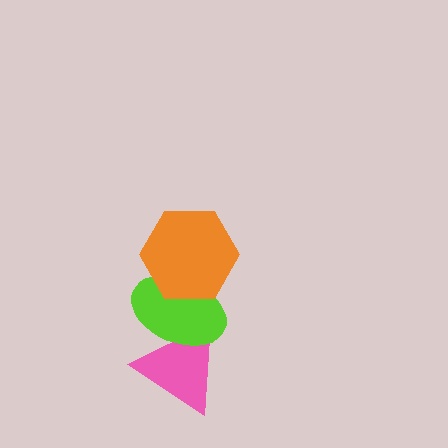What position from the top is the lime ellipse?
The lime ellipse is 2nd from the top.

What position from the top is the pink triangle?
The pink triangle is 3rd from the top.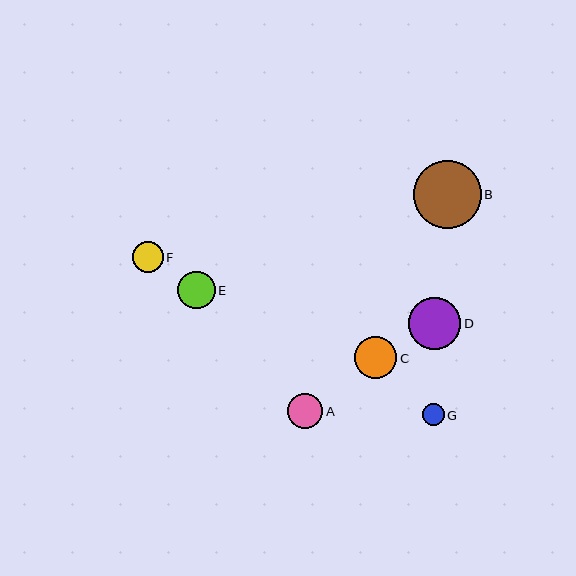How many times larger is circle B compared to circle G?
Circle B is approximately 3.1 times the size of circle G.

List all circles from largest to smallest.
From largest to smallest: B, D, C, E, A, F, G.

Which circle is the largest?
Circle B is the largest with a size of approximately 68 pixels.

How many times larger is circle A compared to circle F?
Circle A is approximately 1.2 times the size of circle F.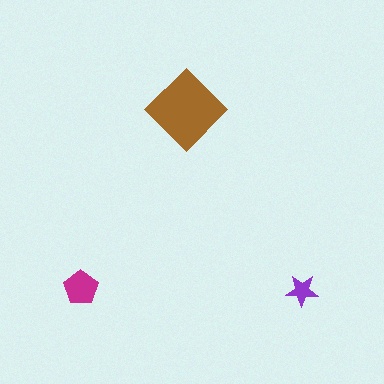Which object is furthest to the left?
The magenta pentagon is leftmost.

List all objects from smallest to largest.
The purple star, the magenta pentagon, the brown diamond.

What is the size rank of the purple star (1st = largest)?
3rd.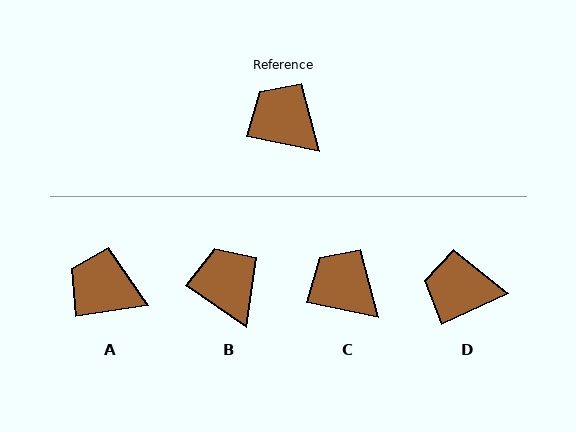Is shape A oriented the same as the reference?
No, it is off by about 20 degrees.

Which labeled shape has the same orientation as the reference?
C.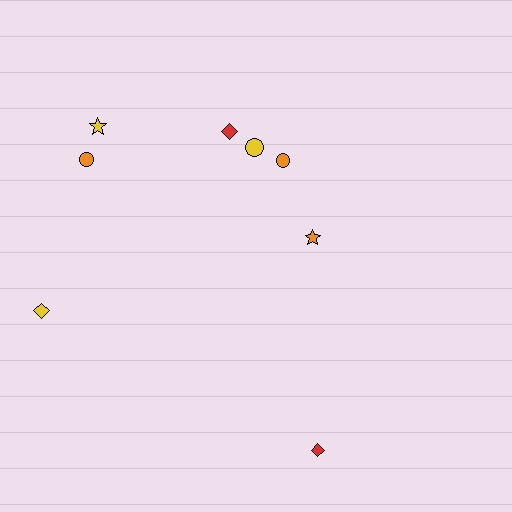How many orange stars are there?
There is 1 orange star.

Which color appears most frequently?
Orange, with 3 objects.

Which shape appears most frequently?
Circle, with 3 objects.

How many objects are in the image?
There are 8 objects.